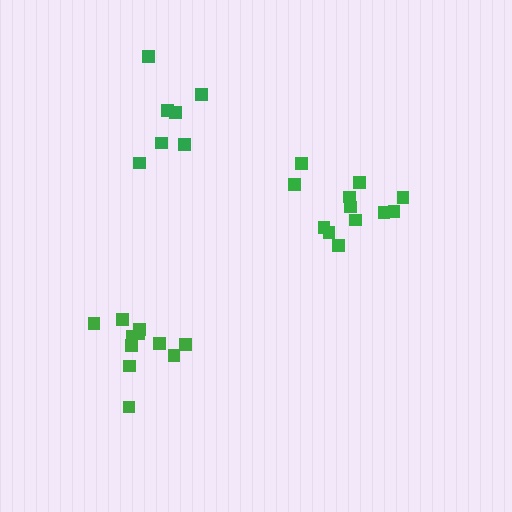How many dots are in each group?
Group 1: 7 dots, Group 2: 11 dots, Group 3: 12 dots (30 total).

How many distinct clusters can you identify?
There are 3 distinct clusters.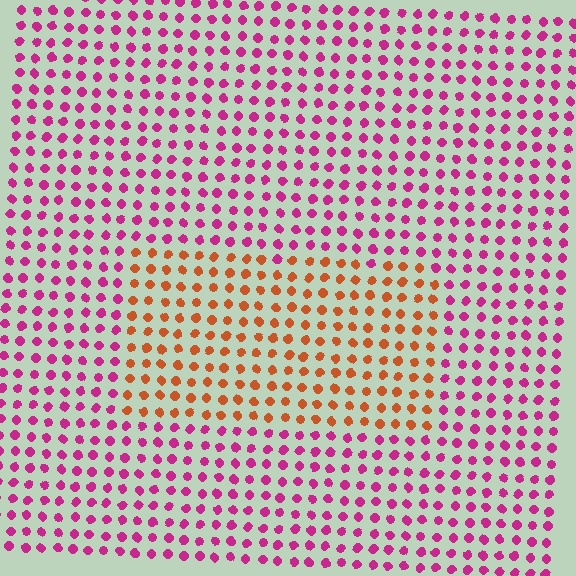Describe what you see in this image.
The image is filled with small magenta elements in a uniform arrangement. A rectangle-shaped region is visible where the elements are tinted to a slightly different hue, forming a subtle color boundary.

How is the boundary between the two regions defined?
The boundary is defined purely by a slight shift in hue (about 56 degrees). Spacing, size, and orientation are identical on both sides.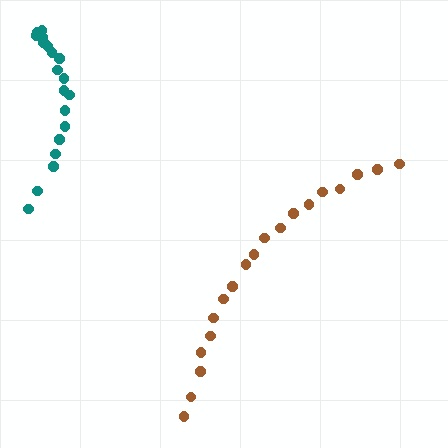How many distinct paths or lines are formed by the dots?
There are 2 distinct paths.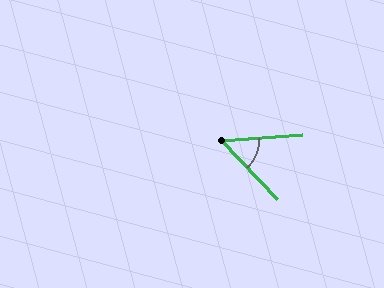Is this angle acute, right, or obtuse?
It is acute.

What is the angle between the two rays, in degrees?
Approximately 51 degrees.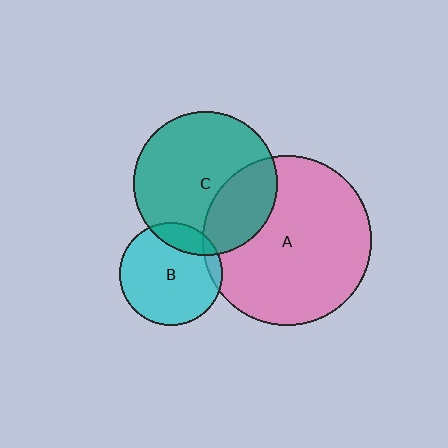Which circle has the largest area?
Circle A (pink).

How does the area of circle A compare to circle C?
Approximately 1.4 times.